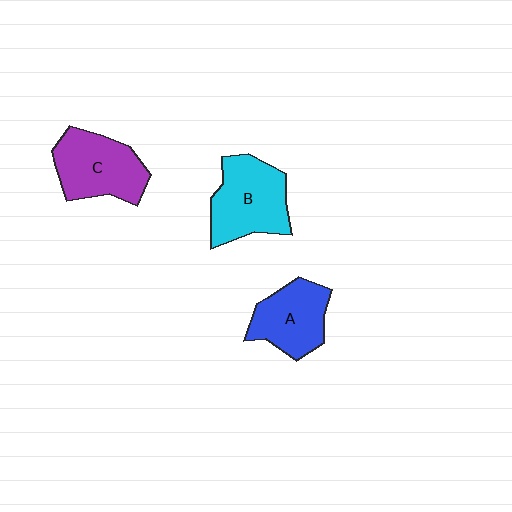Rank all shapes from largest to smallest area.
From largest to smallest: B (cyan), C (purple), A (blue).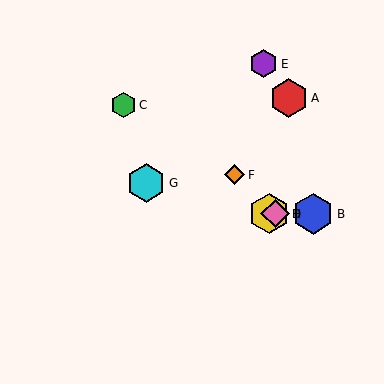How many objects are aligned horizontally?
3 objects (B, D, H) are aligned horizontally.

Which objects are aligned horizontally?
Objects B, D, H are aligned horizontally.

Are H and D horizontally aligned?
Yes, both are at y≈214.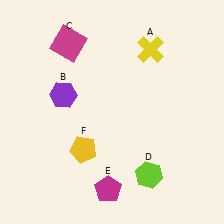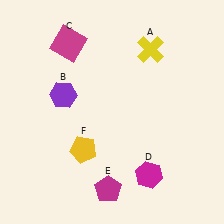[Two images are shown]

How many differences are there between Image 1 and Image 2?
There is 1 difference between the two images.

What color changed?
The hexagon (D) changed from lime in Image 1 to magenta in Image 2.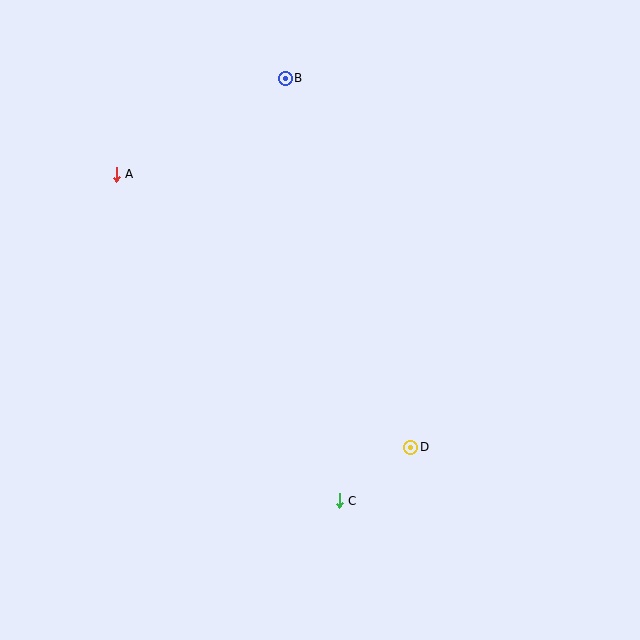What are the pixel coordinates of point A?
Point A is at (116, 174).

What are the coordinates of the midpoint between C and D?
The midpoint between C and D is at (375, 474).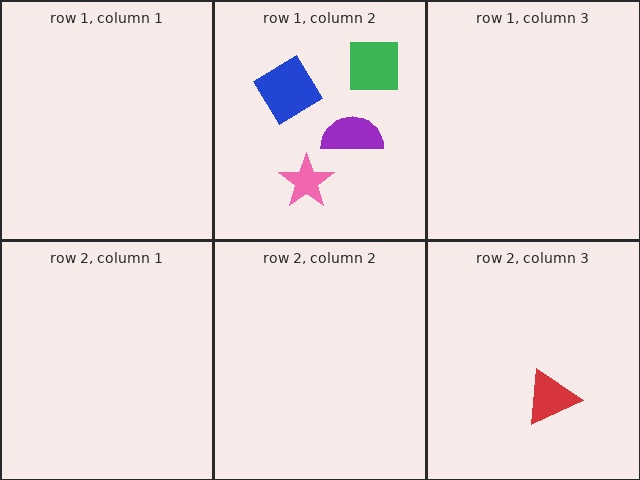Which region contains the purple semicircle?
The row 1, column 2 region.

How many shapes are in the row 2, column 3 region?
1.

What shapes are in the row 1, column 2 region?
The purple semicircle, the pink star, the green square, the blue diamond.